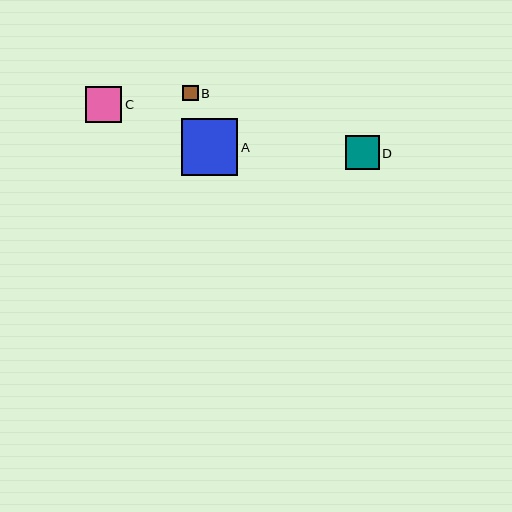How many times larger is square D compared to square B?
Square D is approximately 2.2 times the size of square B.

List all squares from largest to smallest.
From largest to smallest: A, C, D, B.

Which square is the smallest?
Square B is the smallest with a size of approximately 15 pixels.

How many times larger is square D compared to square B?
Square D is approximately 2.2 times the size of square B.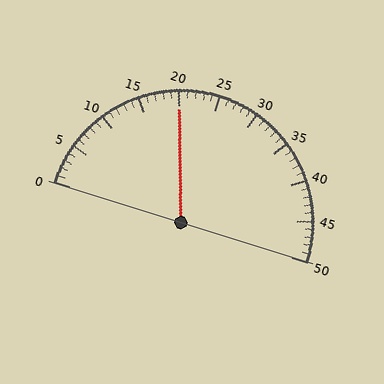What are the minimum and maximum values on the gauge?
The gauge ranges from 0 to 50.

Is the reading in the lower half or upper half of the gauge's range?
The reading is in the lower half of the range (0 to 50).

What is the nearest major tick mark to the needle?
The nearest major tick mark is 20.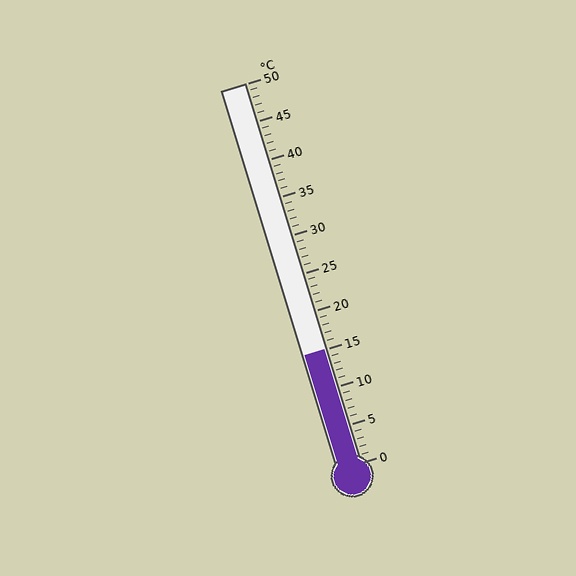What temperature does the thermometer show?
The thermometer shows approximately 15°C.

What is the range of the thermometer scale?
The thermometer scale ranges from 0°C to 50°C.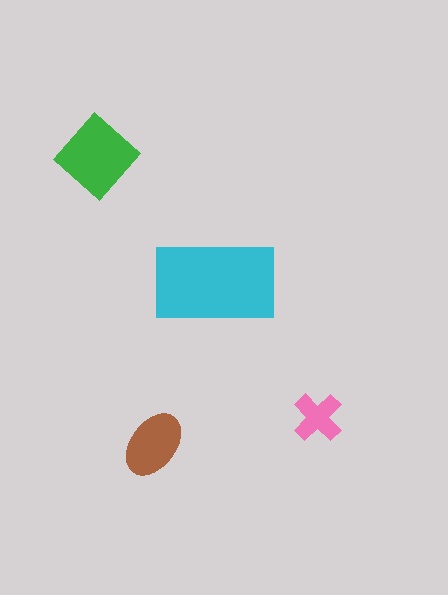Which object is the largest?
The cyan rectangle.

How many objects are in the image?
There are 4 objects in the image.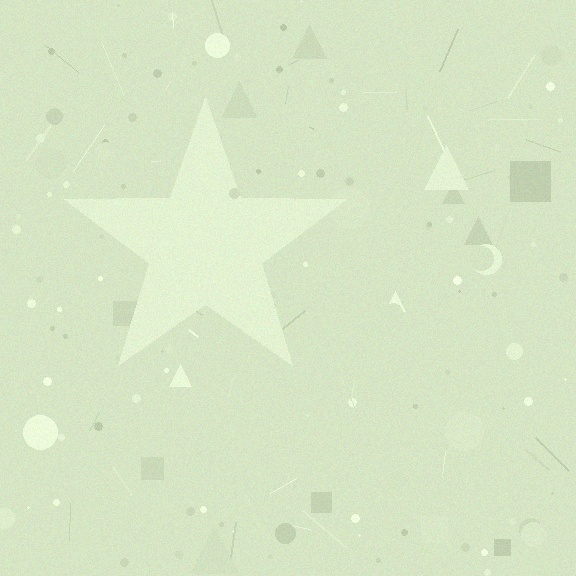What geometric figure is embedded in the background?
A star is embedded in the background.